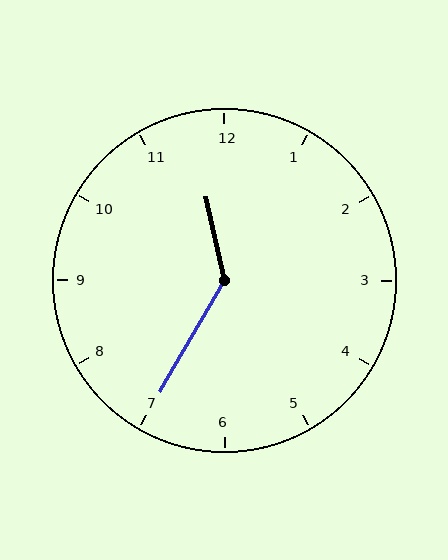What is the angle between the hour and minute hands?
Approximately 138 degrees.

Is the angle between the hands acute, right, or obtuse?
It is obtuse.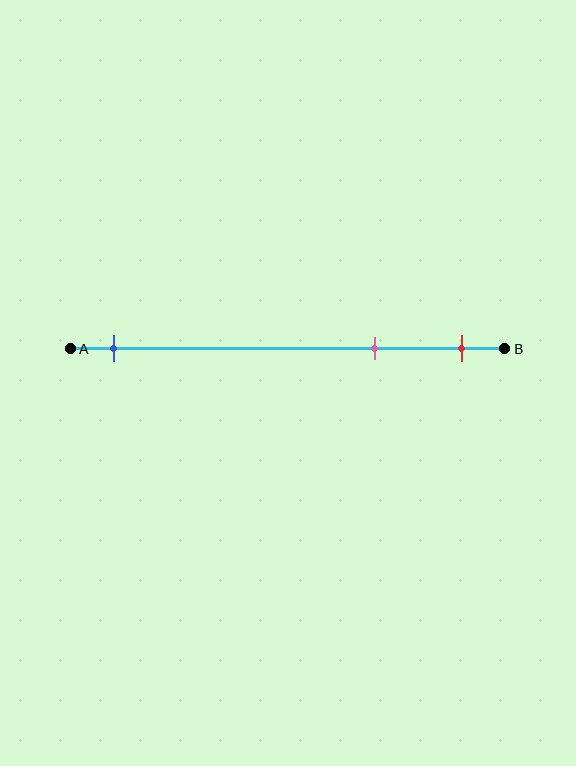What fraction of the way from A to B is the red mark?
The red mark is approximately 90% (0.9) of the way from A to B.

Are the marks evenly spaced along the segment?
No, the marks are not evenly spaced.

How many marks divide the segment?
There are 3 marks dividing the segment.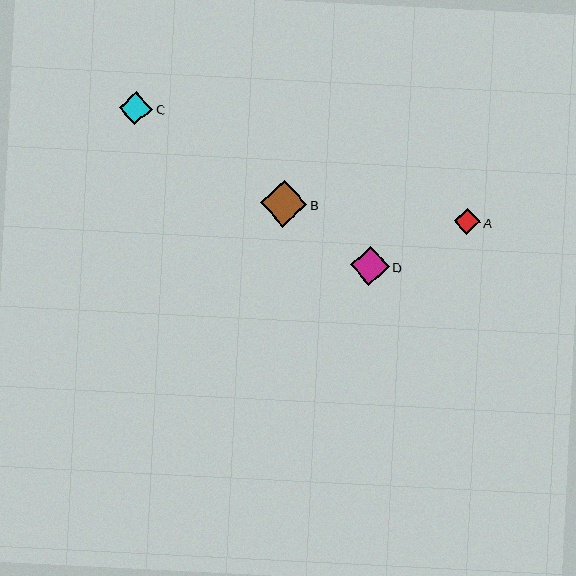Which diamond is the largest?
Diamond B is the largest with a size of approximately 46 pixels.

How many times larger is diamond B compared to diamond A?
Diamond B is approximately 1.8 times the size of diamond A.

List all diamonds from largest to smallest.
From largest to smallest: B, D, C, A.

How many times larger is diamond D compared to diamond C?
Diamond D is approximately 1.2 times the size of diamond C.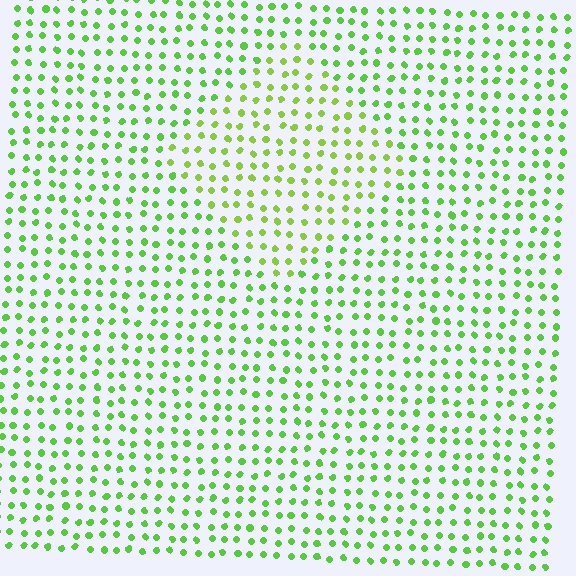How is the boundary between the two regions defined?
The boundary is defined purely by a slight shift in hue (about 21 degrees). Spacing, size, and orientation are identical on both sides.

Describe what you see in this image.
The image is filled with small lime elements in a uniform arrangement. A diamond-shaped region is visible where the elements are tinted to a slightly different hue, forming a subtle color boundary.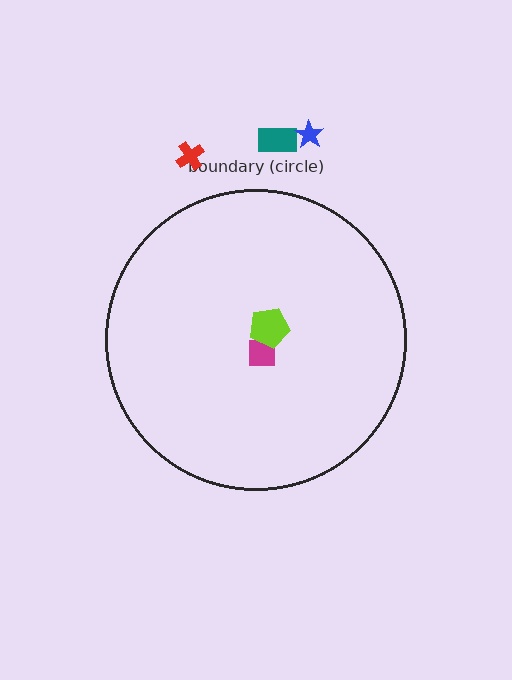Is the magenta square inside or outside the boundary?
Inside.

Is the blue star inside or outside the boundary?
Outside.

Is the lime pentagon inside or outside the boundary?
Inside.